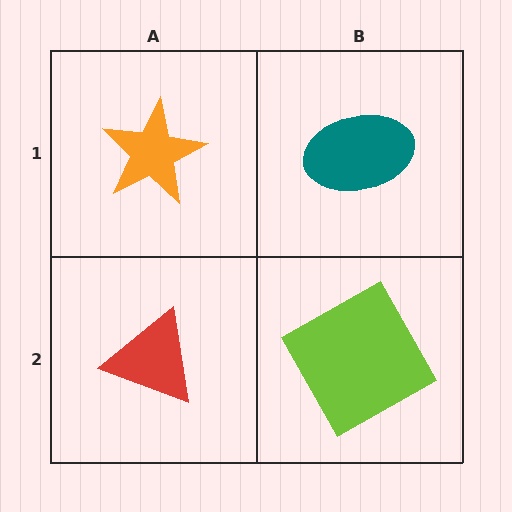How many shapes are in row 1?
2 shapes.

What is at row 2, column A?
A red triangle.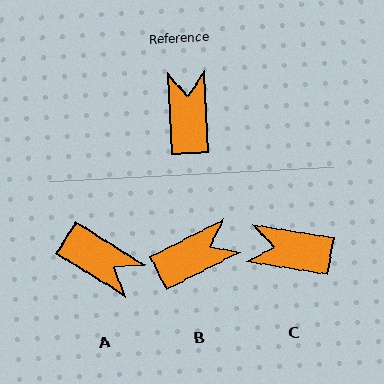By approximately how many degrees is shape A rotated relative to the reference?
Approximately 125 degrees clockwise.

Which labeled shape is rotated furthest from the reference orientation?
A, about 125 degrees away.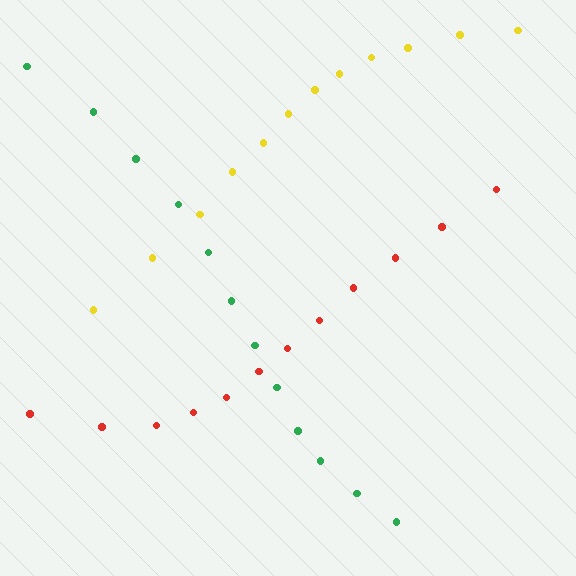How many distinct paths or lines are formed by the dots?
There are 3 distinct paths.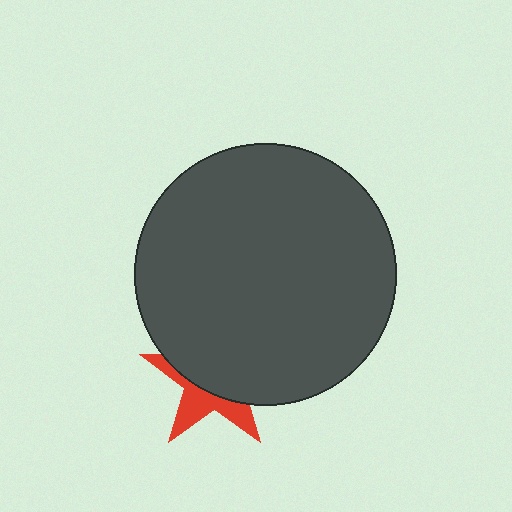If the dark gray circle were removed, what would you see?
You would see the complete red star.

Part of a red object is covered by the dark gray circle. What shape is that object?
It is a star.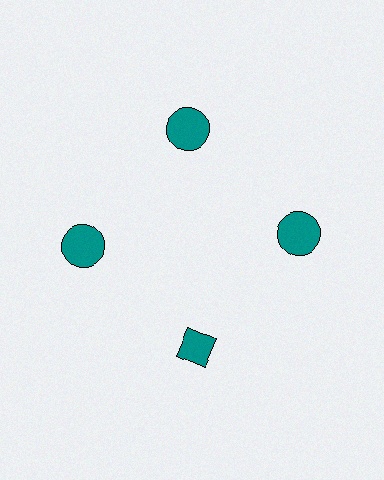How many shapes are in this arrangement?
There are 4 shapes arranged in a ring pattern.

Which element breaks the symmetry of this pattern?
The teal diamond at roughly the 6 o'clock position breaks the symmetry. All other shapes are teal circles.